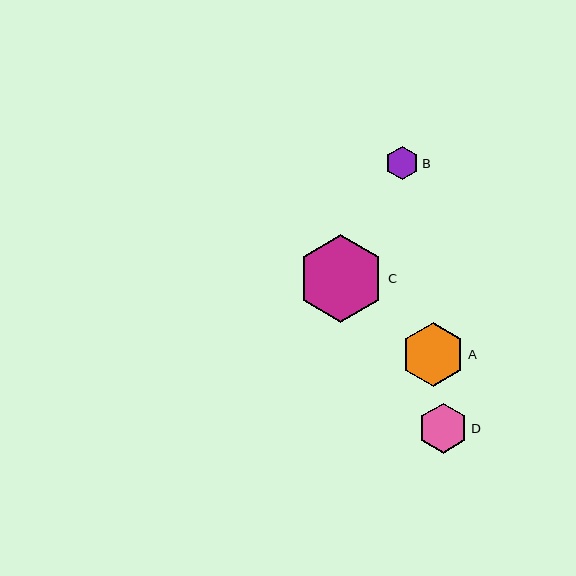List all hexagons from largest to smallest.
From largest to smallest: C, A, D, B.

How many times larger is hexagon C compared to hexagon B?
Hexagon C is approximately 2.6 times the size of hexagon B.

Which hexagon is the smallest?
Hexagon B is the smallest with a size of approximately 33 pixels.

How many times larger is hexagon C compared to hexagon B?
Hexagon C is approximately 2.6 times the size of hexagon B.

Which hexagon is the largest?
Hexagon C is the largest with a size of approximately 87 pixels.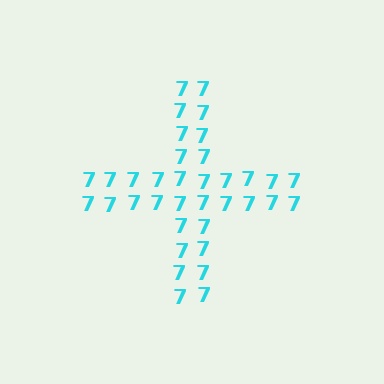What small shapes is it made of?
It is made of small digit 7's.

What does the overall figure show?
The overall figure shows a cross.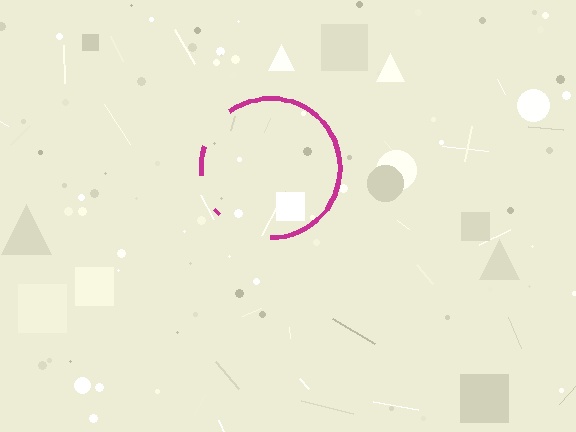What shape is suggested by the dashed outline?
The dashed outline suggests a circle.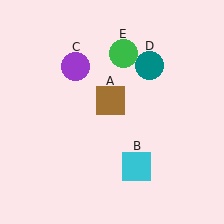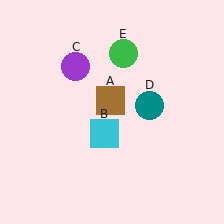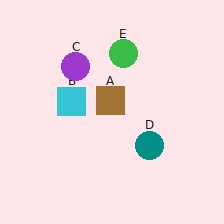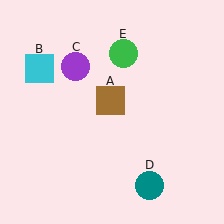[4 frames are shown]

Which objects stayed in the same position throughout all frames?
Brown square (object A) and purple circle (object C) and green circle (object E) remained stationary.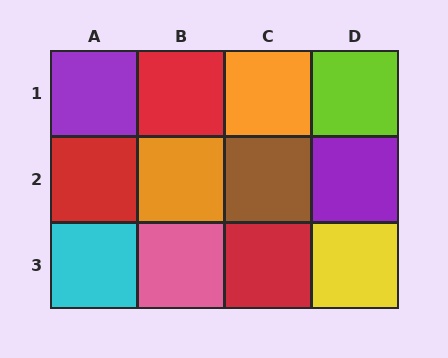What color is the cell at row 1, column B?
Red.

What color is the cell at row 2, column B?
Orange.